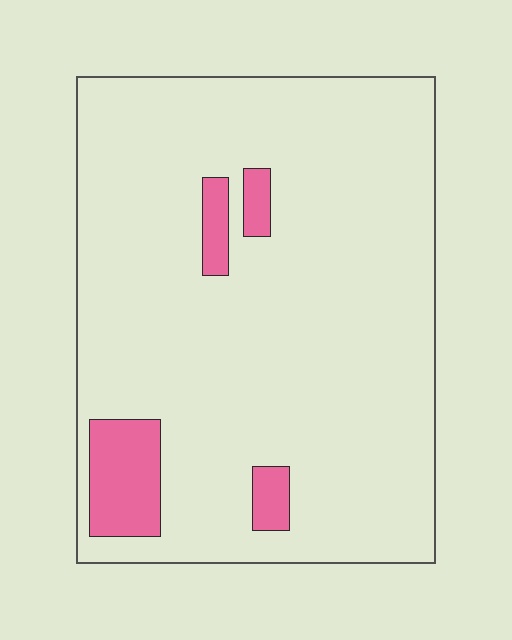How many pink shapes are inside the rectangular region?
4.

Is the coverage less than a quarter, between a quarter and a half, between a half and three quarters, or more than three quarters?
Less than a quarter.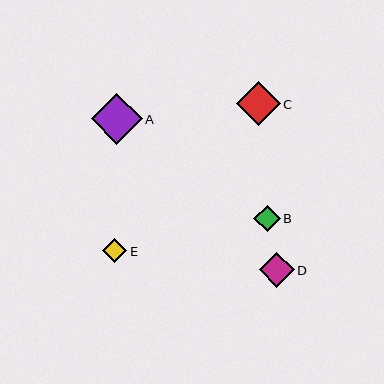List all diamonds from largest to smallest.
From largest to smallest: A, C, D, B, E.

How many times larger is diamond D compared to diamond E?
Diamond D is approximately 1.4 times the size of diamond E.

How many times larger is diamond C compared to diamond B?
Diamond C is approximately 1.6 times the size of diamond B.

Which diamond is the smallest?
Diamond E is the smallest with a size of approximately 24 pixels.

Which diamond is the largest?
Diamond A is the largest with a size of approximately 51 pixels.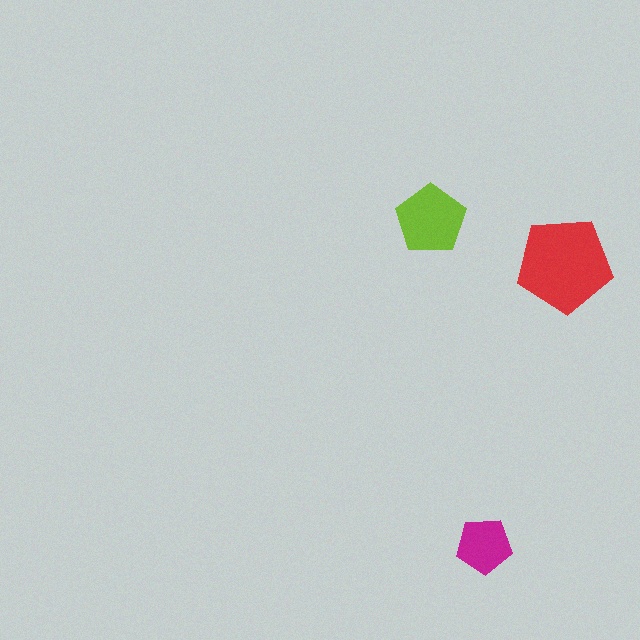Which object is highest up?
The lime pentagon is topmost.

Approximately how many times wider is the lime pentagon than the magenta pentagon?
About 1.5 times wider.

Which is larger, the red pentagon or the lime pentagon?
The red one.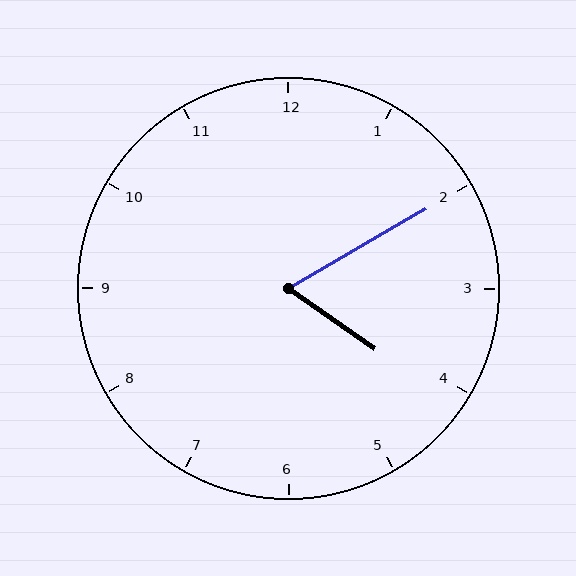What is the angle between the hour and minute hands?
Approximately 65 degrees.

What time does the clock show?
4:10.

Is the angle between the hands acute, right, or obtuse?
It is acute.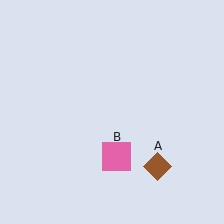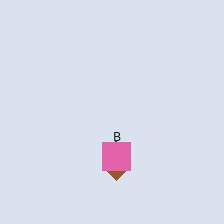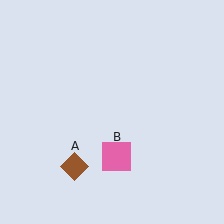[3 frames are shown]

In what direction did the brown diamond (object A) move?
The brown diamond (object A) moved left.